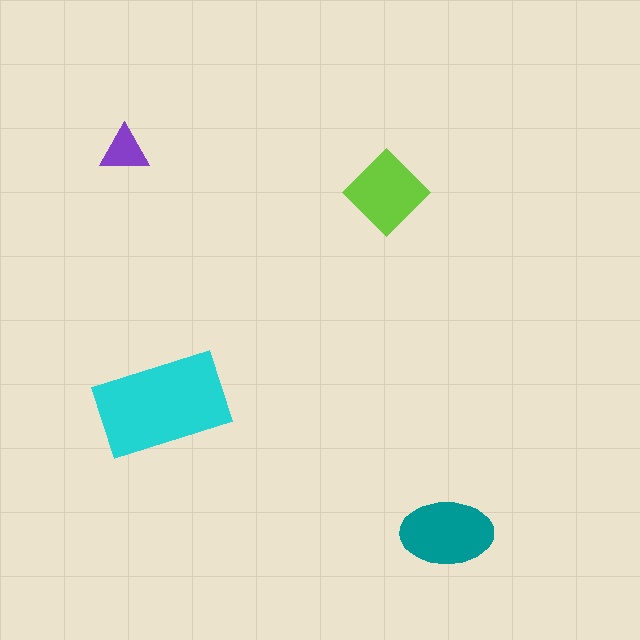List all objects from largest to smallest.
The cyan rectangle, the teal ellipse, the lime diamond, the purple triangle.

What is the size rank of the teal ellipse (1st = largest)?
2nd.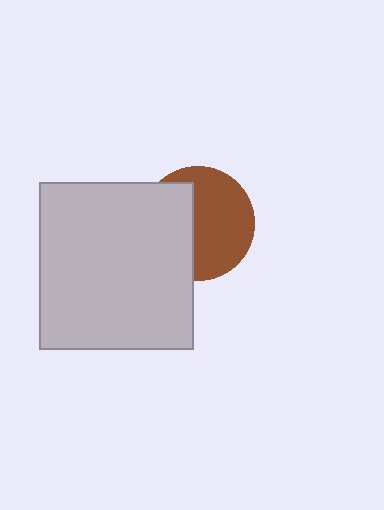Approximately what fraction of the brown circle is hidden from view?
Roughly 42% of the brown circle is hidden behind the light gray rectangle.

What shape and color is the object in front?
The object in front is a light gray rectangle.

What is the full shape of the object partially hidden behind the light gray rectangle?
The partially hidden object is a brown circle.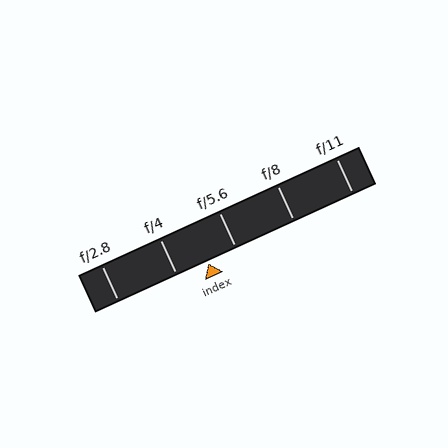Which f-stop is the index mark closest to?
The index mark is closest to f/5.6.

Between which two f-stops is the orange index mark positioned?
The index mark is between f/4 and f/5.6.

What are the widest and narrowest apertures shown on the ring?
The widest aperture shown is f/2.8 and the narrowest is f/11.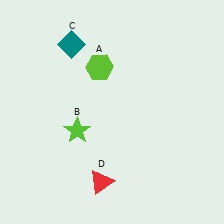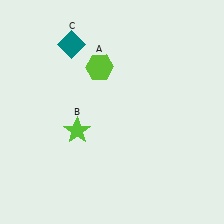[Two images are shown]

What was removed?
The red triangle (D) was removed in Image 2.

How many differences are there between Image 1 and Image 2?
There is 1 difference between the two images.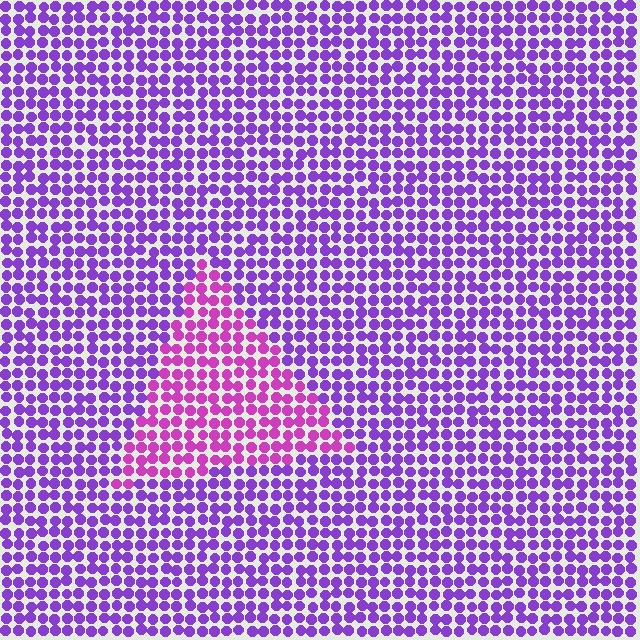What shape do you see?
I see a triangle.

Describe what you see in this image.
The image is filled with small purple elements in a uniform arrangement. A triangle-shaped region is visible where the elements are tinted to a slightly different hue, forming a subtle color boundary.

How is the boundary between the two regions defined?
The boundary is defined purely by a slight shift in hue (about 36 degrees). Spacing, size, and orientation are identical on both sides.